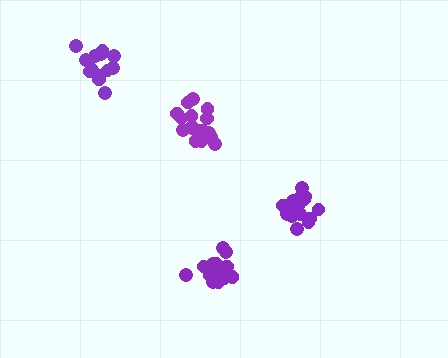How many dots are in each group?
Group 1: 16 dots, Group 2: 15 dots, Group 3: 18 dots, Group 4: 15 dots (64 total).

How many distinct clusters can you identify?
There are 4 distinct clusters.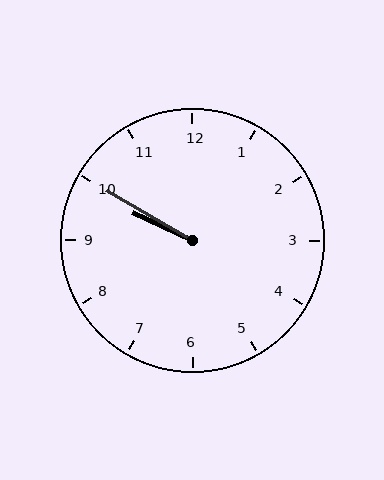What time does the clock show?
9:50.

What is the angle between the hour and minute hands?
Approximately 5 degrees.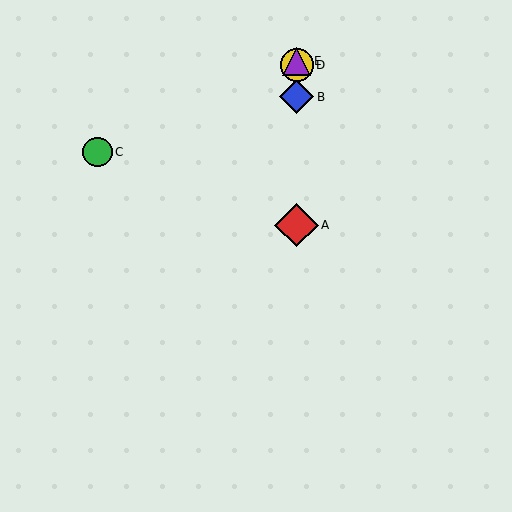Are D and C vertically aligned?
No, D is at x≈297 and C is at x≈97.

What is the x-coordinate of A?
Object A is at x≈297.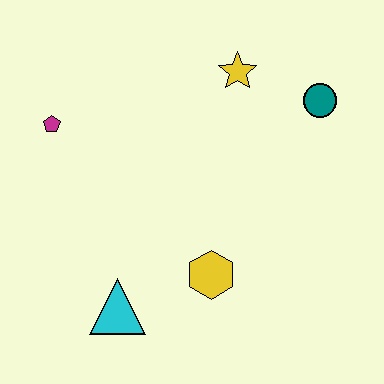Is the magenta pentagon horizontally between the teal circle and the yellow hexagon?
No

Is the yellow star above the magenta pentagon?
Yes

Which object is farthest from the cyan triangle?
The teal circle is farthest from the cyan triangle.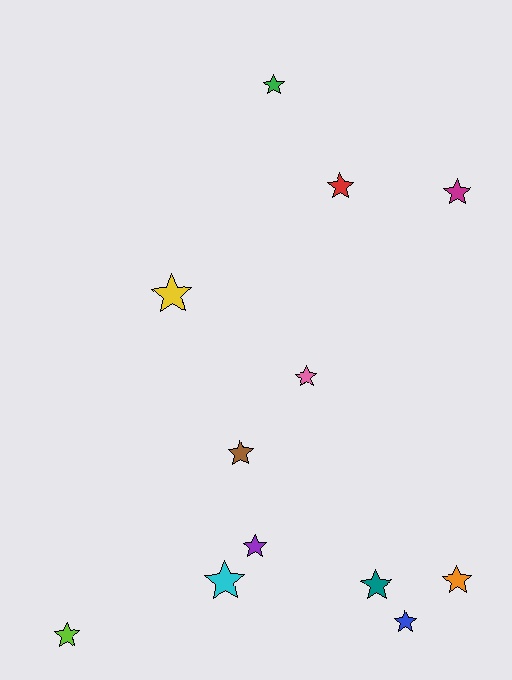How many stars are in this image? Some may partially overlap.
There are 12 stars.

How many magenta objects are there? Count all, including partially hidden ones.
There is 1 magenta object.